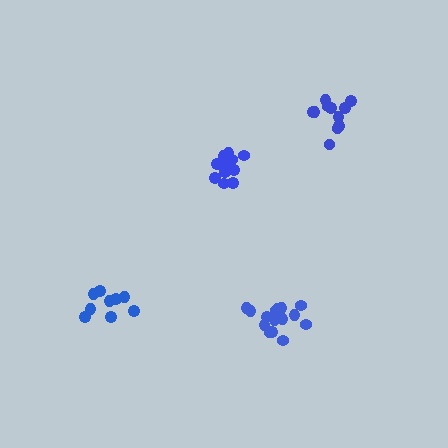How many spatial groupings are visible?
There are 4 spatial groupings.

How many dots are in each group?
Group 1: 12 dots, Group 2: 15 dots, Group 3: 11 dots, Group 4: 9 dots (47 total).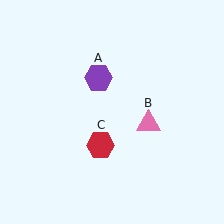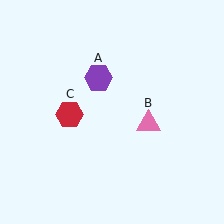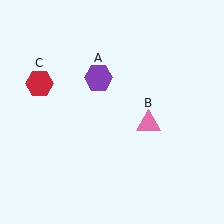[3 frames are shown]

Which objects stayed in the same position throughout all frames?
Purple hexagon (object A) and pink triangle (object B) remained stationary.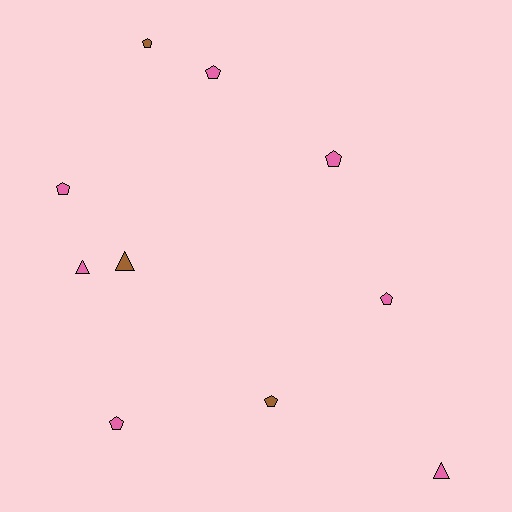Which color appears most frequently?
Pink, with 7 objects.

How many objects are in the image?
There are 10 objects.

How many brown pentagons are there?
There are 2 brown pentagons.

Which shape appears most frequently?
Pentagon, with 7 objects.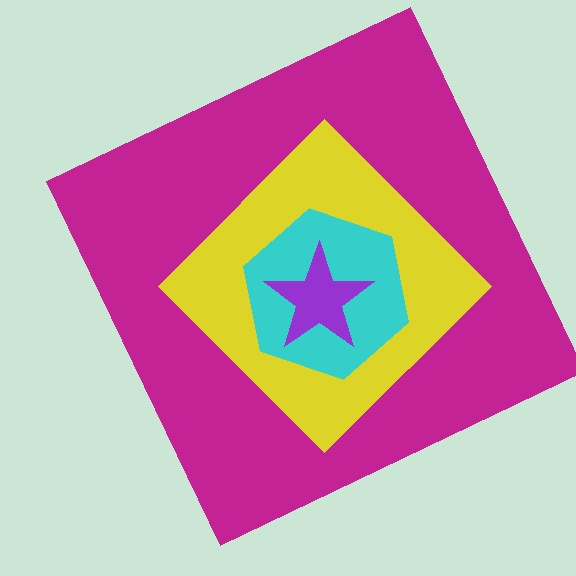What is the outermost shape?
The magenta square.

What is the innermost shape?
The purple star.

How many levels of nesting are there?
4.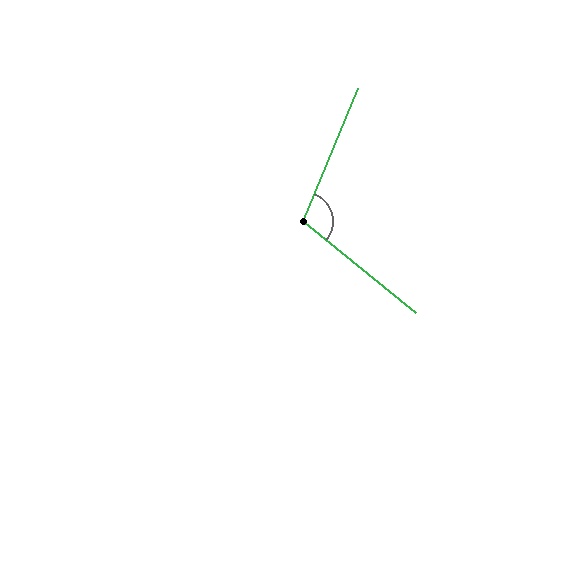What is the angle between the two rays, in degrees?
Approximately 106 degrees.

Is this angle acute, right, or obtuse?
It is obtuse.